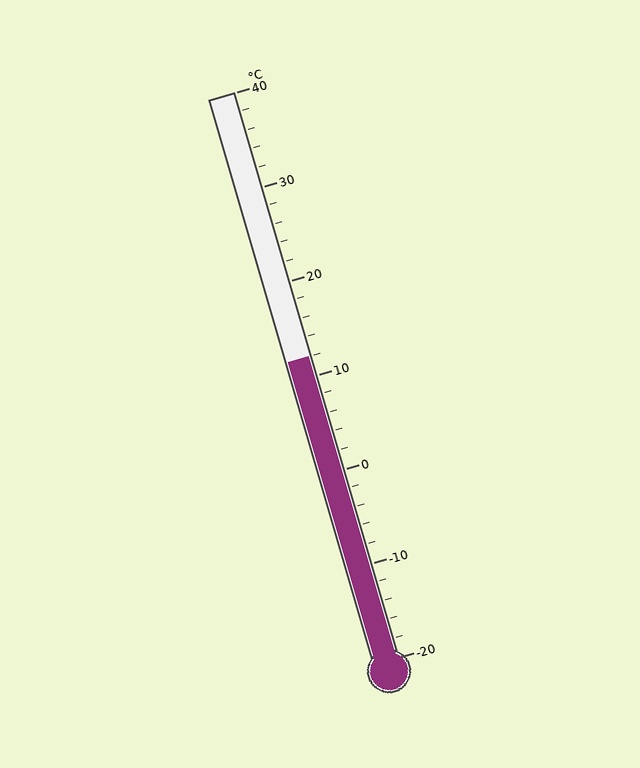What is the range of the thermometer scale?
The thermometer scale ranges from -20°C to 40°C.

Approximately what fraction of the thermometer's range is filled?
The thermometer is filled to approximately 55% of its range.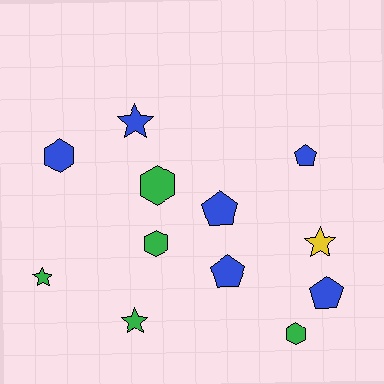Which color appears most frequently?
Blue, with 6 objects.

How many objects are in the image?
There are 12 objects.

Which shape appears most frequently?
Hexagon, with 4 objects.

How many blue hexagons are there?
There is 1 blue hexagon.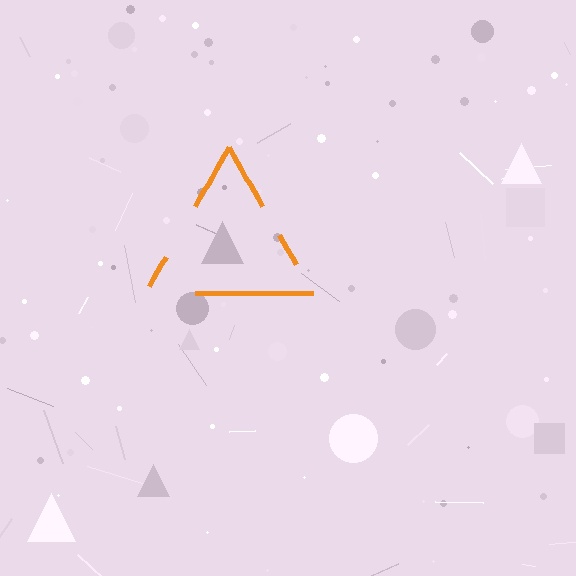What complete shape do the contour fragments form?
The contour fragments form a triangle.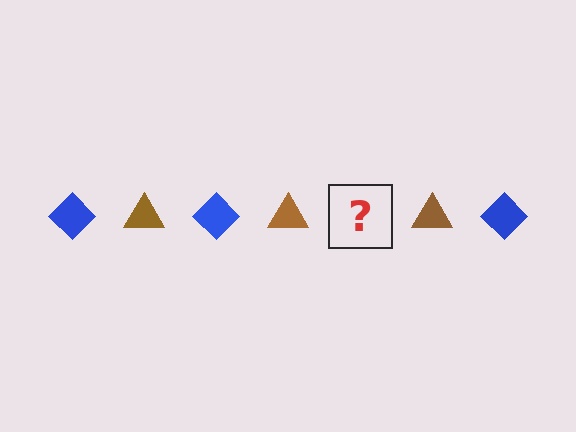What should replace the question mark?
The question mark should be replaced with a blue diamond.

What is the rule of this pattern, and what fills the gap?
The rule is that the pattern alternates between blue diamond and brown triangle. The gap should be filled with a blue diamond.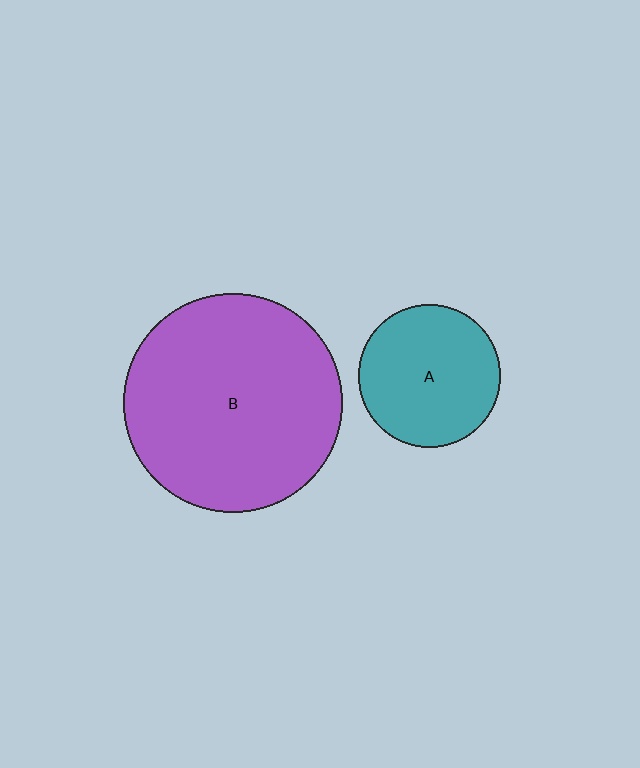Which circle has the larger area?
Circle B (purple).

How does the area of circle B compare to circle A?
Approximately 2.3 times.